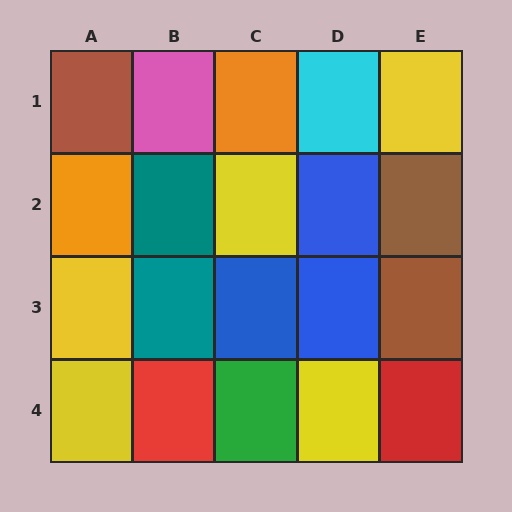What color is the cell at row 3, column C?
Blue.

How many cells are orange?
2 cells are orange.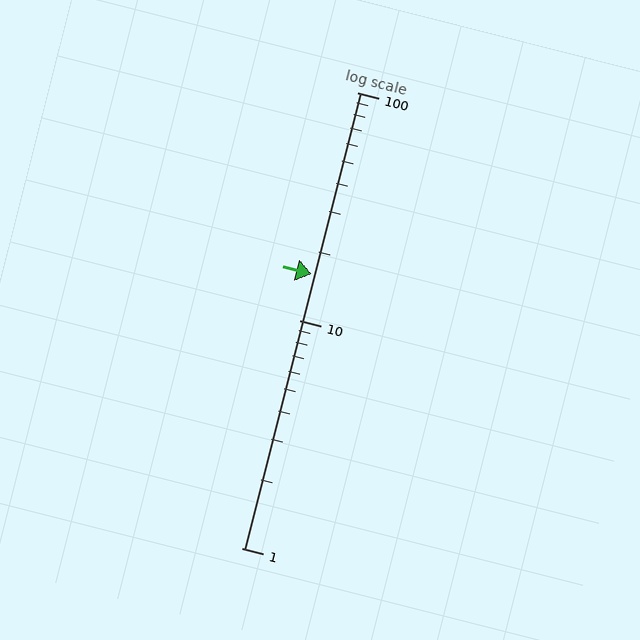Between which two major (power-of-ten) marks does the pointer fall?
The pointer is between 10 and 100.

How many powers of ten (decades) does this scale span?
The scale spans 2 decades, from 1 to 100.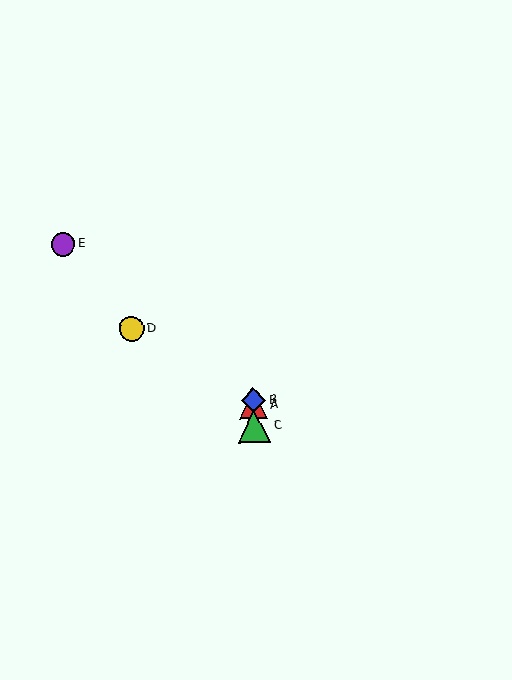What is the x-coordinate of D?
Object D is at x≈131.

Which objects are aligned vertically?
Objects A, B, C are aligned vertically.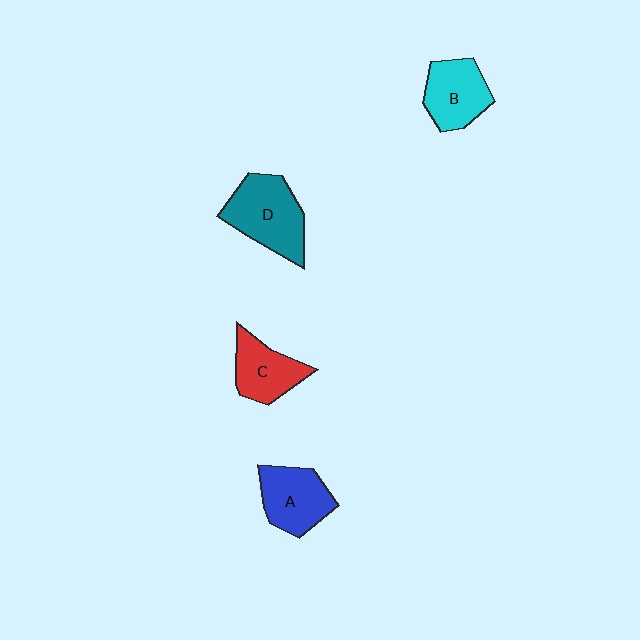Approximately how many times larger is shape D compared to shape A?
Approximately 1.2 times.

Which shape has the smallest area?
Shape C (red).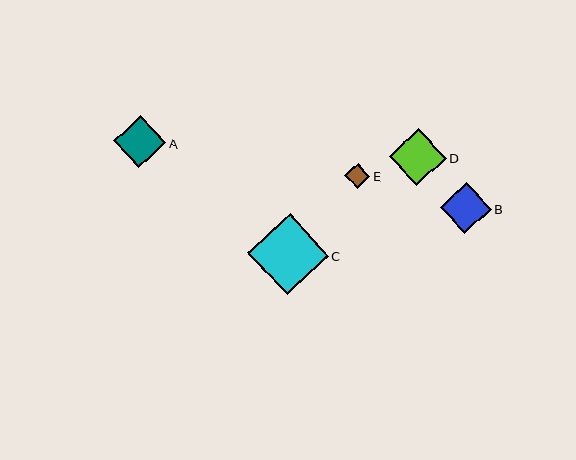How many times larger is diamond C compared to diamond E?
Diamond C is approximately 3.2 times the size of diamond E.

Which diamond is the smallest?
Diamond E is the smallest with a size of approximately 25 pixels.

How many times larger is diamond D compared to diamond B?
Diamond D is approximately 1.1 times the size of diamond B.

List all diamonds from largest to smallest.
From largest to smallest: C, D, A, B, E.